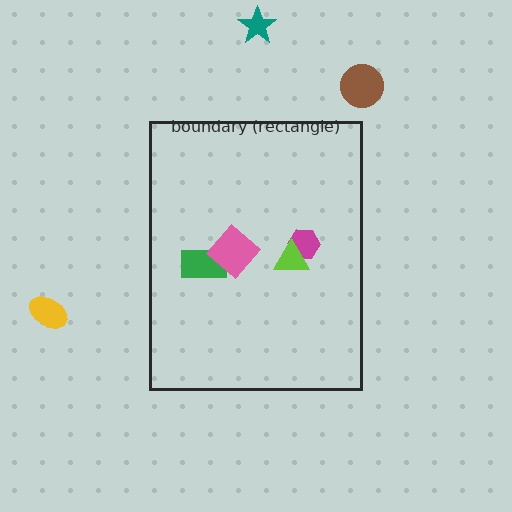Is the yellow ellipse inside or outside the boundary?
Outside.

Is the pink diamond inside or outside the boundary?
Inside.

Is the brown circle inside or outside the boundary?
Outside.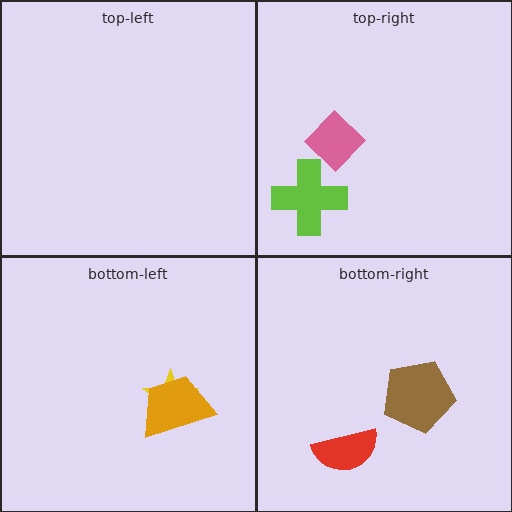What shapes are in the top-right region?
The pink diamond, the lime cross.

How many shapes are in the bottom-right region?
2.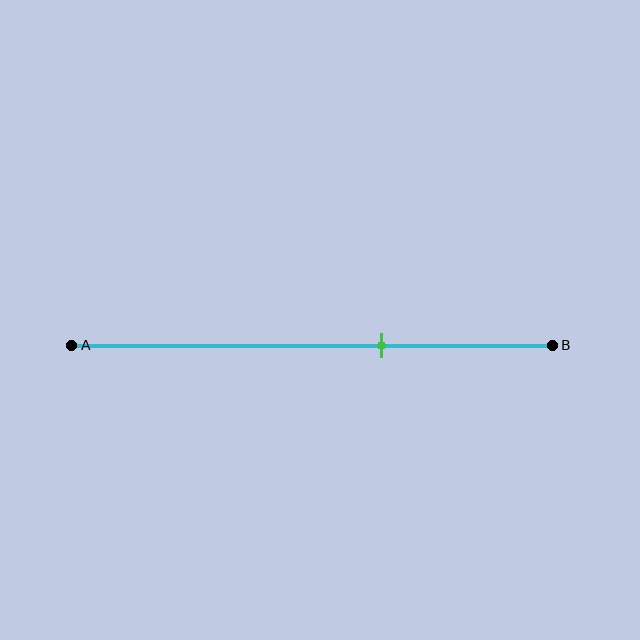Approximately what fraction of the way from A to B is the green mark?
The green mark is approximately 65% of the way from A to B.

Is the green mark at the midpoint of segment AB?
No, the mark is at about 65% from A, not at the 50% midpoint.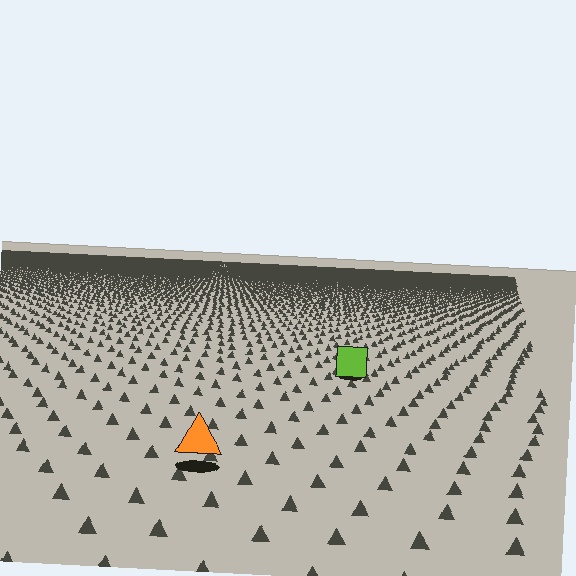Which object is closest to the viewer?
The orange triangle is closest. The texture marks near it are larger and more spread out.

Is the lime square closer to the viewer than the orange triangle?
No. The orange triangle is closer — you can tell from the texture gradient: the ground texture is coarser near it.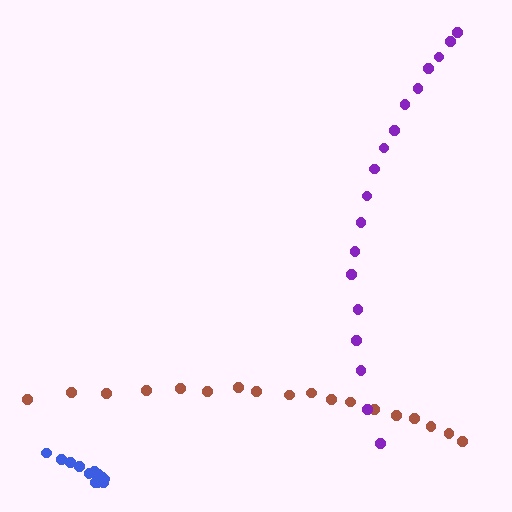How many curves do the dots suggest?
There are 3 distinct paths.